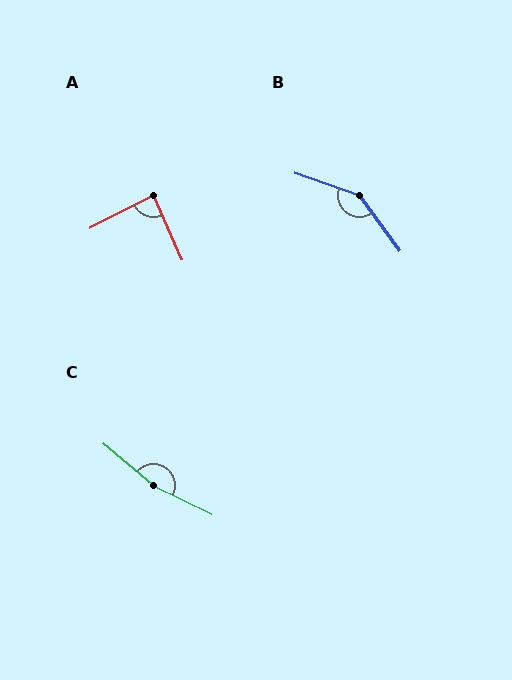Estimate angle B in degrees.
Approximately 145 degrees.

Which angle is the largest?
C, at approximately 166 degrees.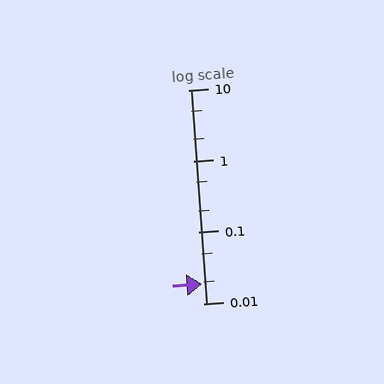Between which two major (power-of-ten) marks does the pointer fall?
The pointer is between 0.01 and 0.1.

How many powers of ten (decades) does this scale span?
The scale spans 3 decades, from 0.01 to 10.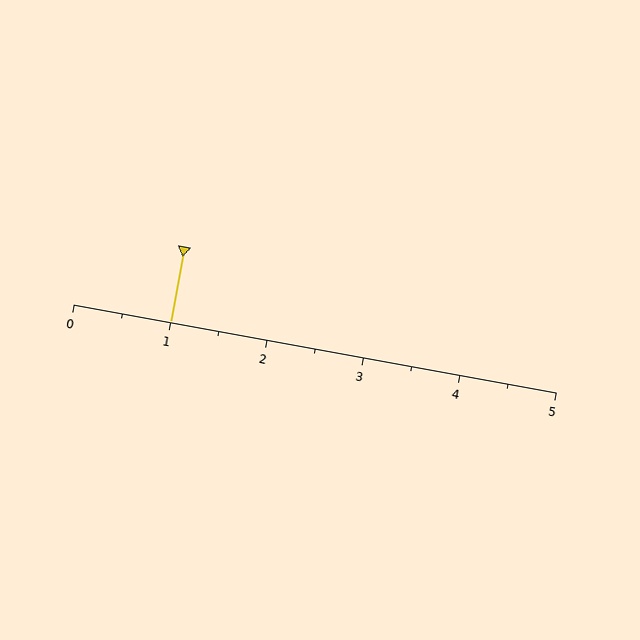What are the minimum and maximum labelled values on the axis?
The axis runs from 0 to 5.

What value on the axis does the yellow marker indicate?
The marker indicates approximately 1.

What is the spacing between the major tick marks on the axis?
The major ticks are spaced 1 apart.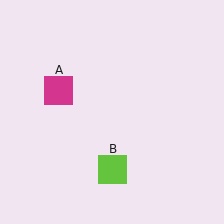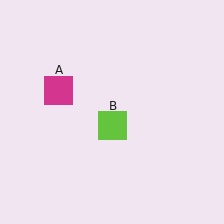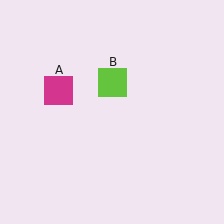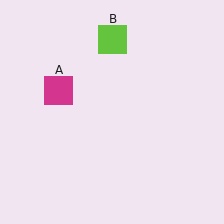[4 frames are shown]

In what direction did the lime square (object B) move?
The lime square (object B) moved up.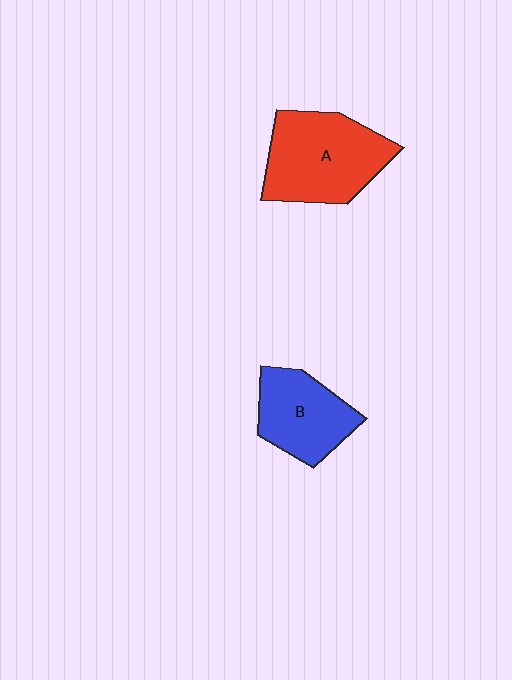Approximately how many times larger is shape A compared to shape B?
Approximately 1.4 times.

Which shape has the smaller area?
Shape B (blue).